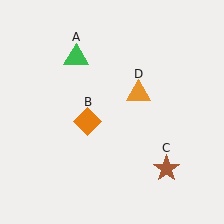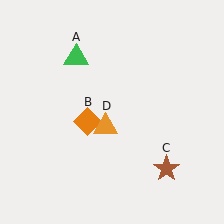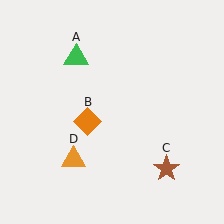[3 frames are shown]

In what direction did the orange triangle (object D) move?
The orange triangle (object D) moved down and to the left.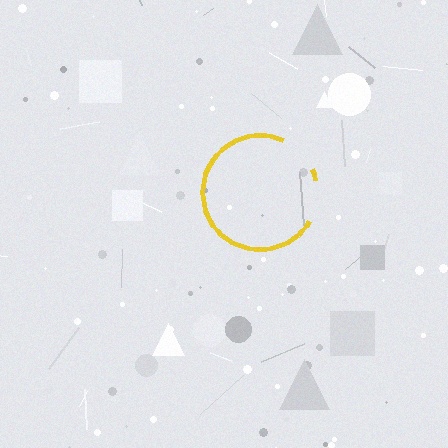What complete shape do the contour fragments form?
The contour fragments form a circle.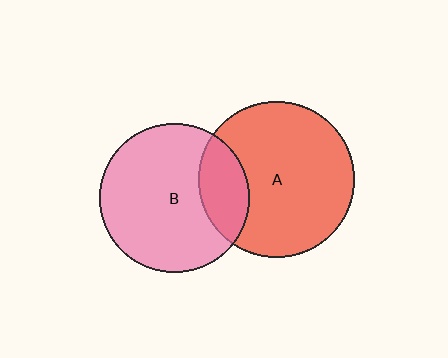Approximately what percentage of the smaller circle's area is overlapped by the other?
Approximately 20%.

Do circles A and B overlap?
Yes.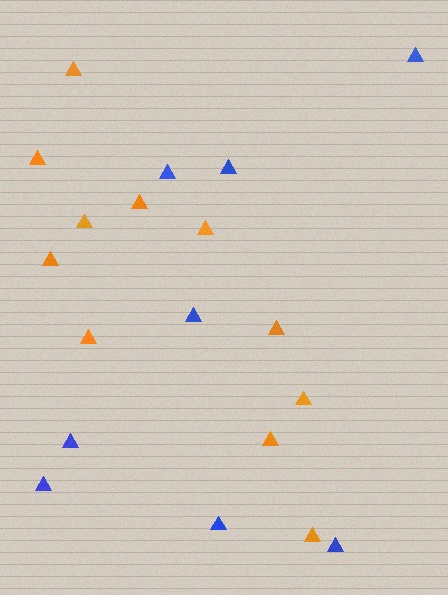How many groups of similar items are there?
There are 2 groups: one group of blue triangles (8) and one group of orange triangles (11).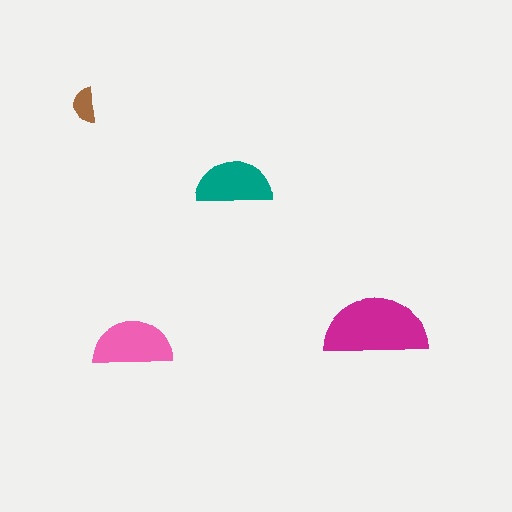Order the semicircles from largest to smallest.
the magenta one, the pink one, the teal one, the brown one.